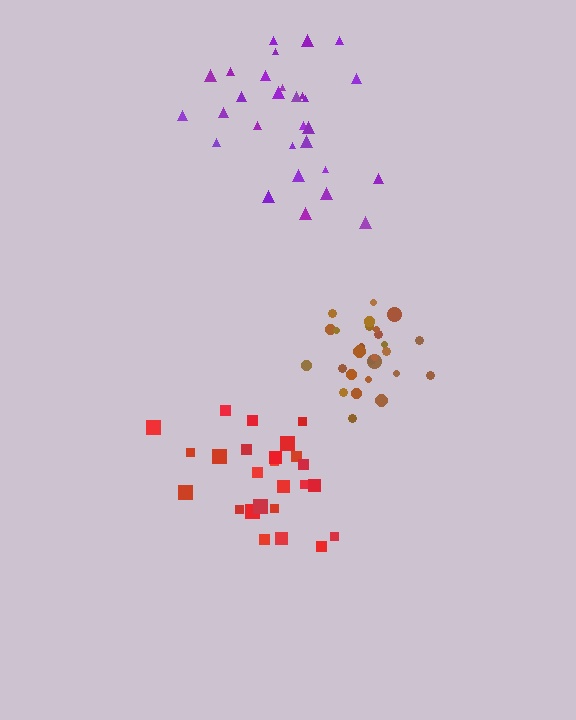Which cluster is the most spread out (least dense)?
Purple.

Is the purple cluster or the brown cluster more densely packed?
Brown.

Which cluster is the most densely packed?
Brown.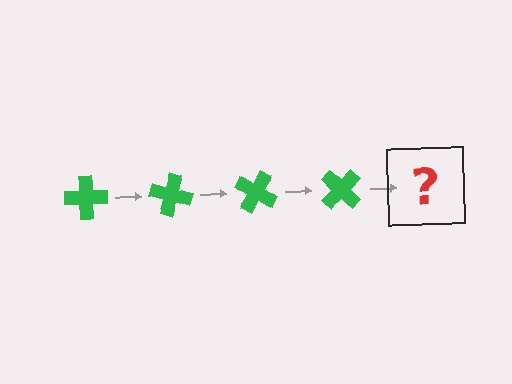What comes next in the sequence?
The next element should be a green cross rotated 60 degrees.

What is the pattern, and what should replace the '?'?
The pattern is that the cross rotates 15 degrees each step. The '?' should be a green cross rotated 60 degrees.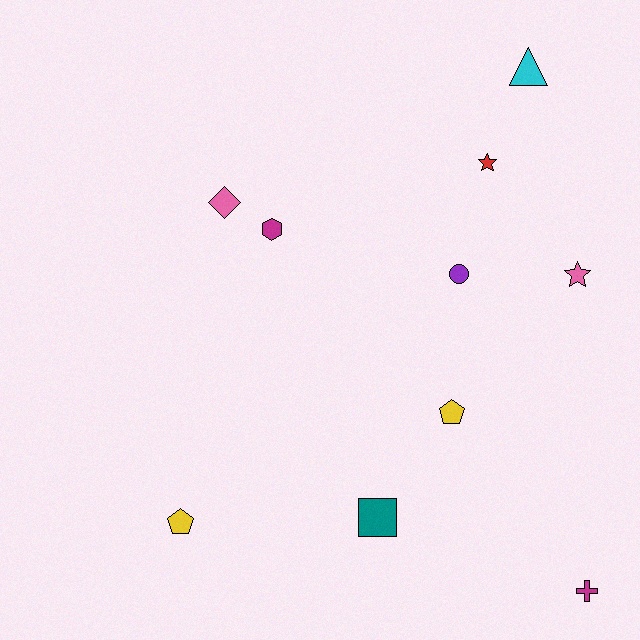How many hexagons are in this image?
There is 1 hexagon.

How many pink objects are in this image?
There are 2 pink objects.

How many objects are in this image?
There are 10 objects.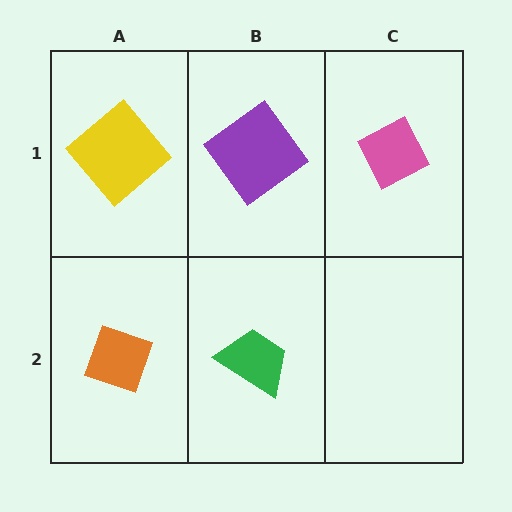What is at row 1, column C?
A pink diamond.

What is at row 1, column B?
A purple diamond.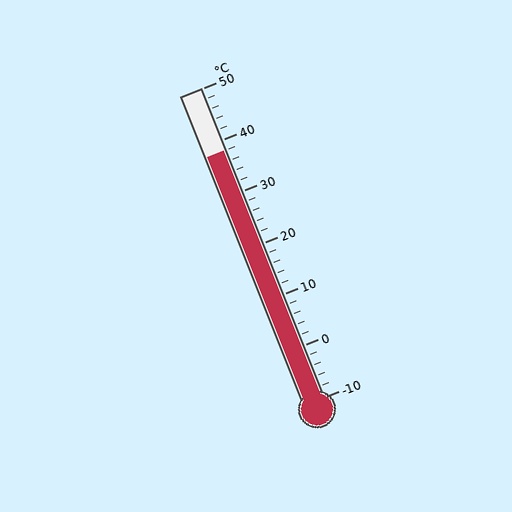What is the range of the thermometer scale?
The thermometer scale ranges from -10°C to 50°C.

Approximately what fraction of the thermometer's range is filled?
The thermometer is filled to approximately 80% of its range.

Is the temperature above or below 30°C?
The temperature is above 30°C.